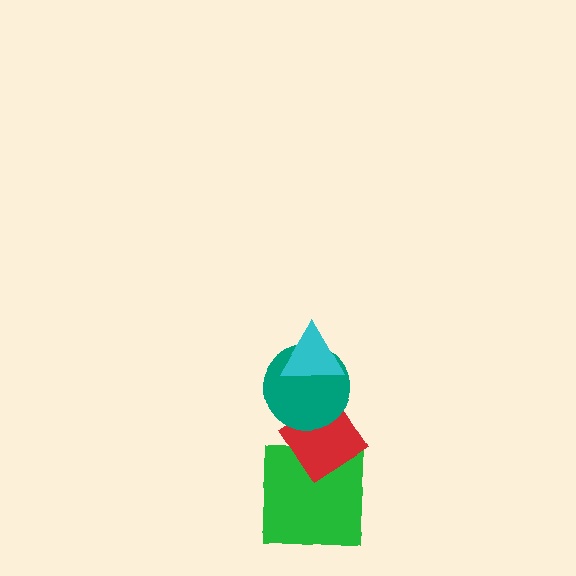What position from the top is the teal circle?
The teal circle is 2nd from the top.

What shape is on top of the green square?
The red diamond is on top of the green square.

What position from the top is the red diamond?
The red diamond is 3rd from the top.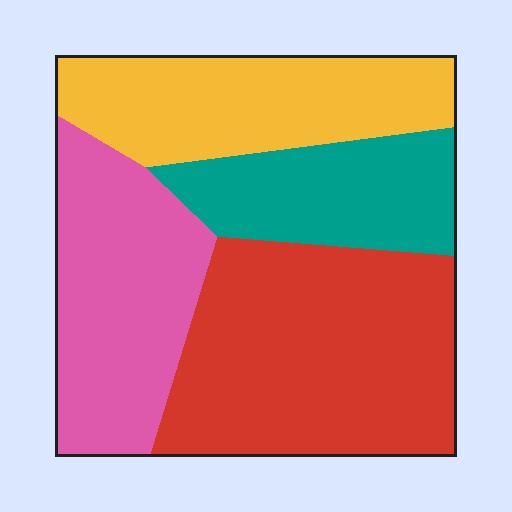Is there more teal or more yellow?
Yellow.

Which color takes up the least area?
Teal, at roughly 15%.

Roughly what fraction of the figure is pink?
Pink covers around 25% of the figure.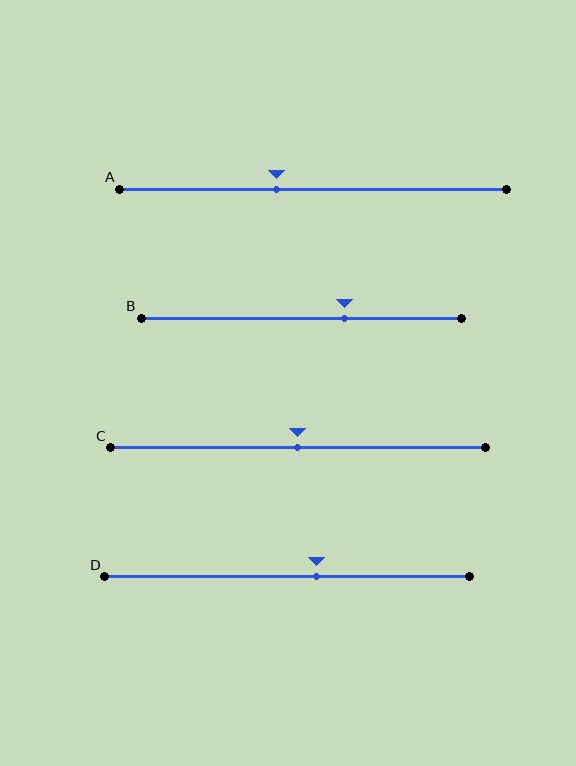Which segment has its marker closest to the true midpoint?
Segment C has its marker closest to the true midpoint.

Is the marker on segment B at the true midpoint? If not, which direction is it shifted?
No, the marker on segment B is shifted to the right by about 13% of the segment length.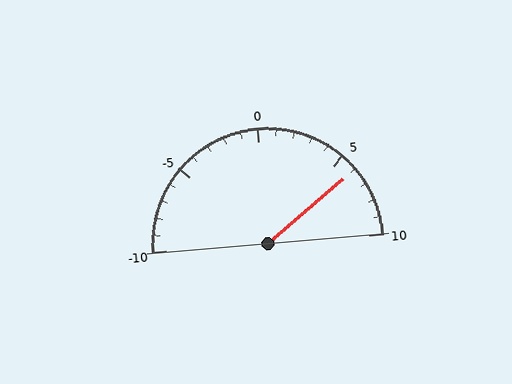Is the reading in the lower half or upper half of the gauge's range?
The reading is in the upper half of the range (-10 to 10).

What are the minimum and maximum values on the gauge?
The gauge ranges from -10 to 10.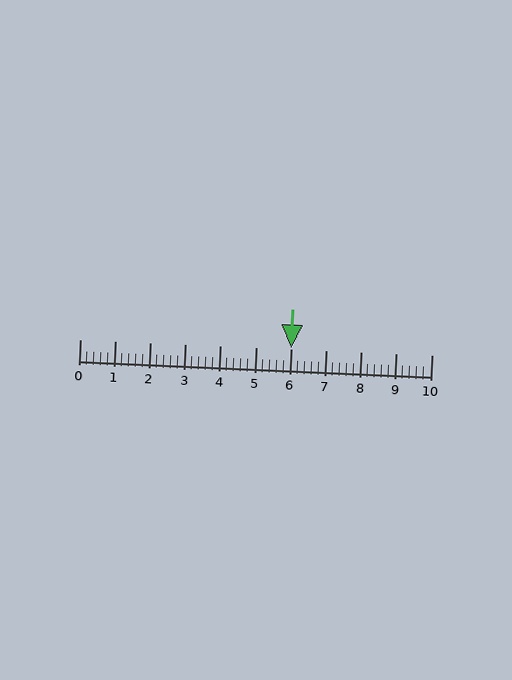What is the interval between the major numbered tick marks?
The major tick marks are spaced 1 units apart.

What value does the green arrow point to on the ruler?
The green arrow points to approximately 6.0.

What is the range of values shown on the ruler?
The ruler shows values from 0 to 10.